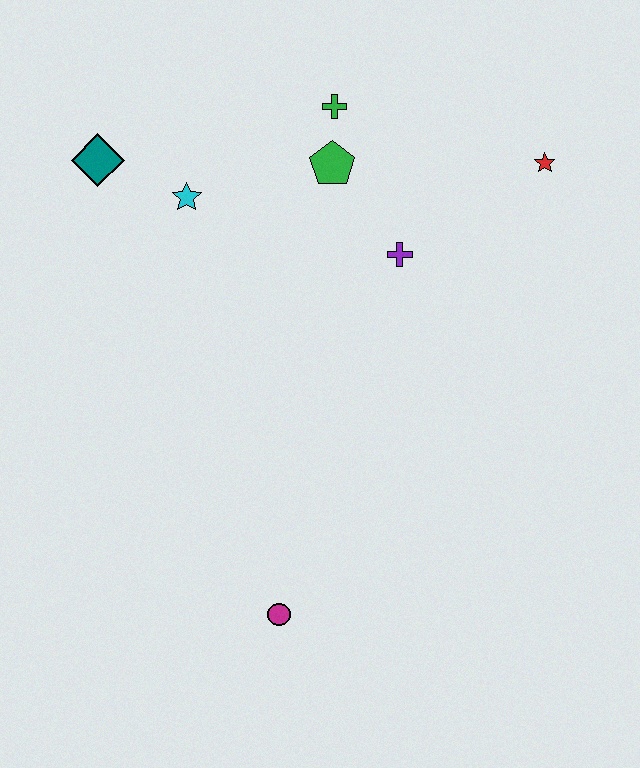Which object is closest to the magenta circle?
The purple cross is closest to the magenta circle.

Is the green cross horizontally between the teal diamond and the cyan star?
No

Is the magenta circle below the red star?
Yes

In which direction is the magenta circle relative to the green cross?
The magenta circle is below the green cross.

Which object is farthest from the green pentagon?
The magenta circle is farthest from the green pentagon.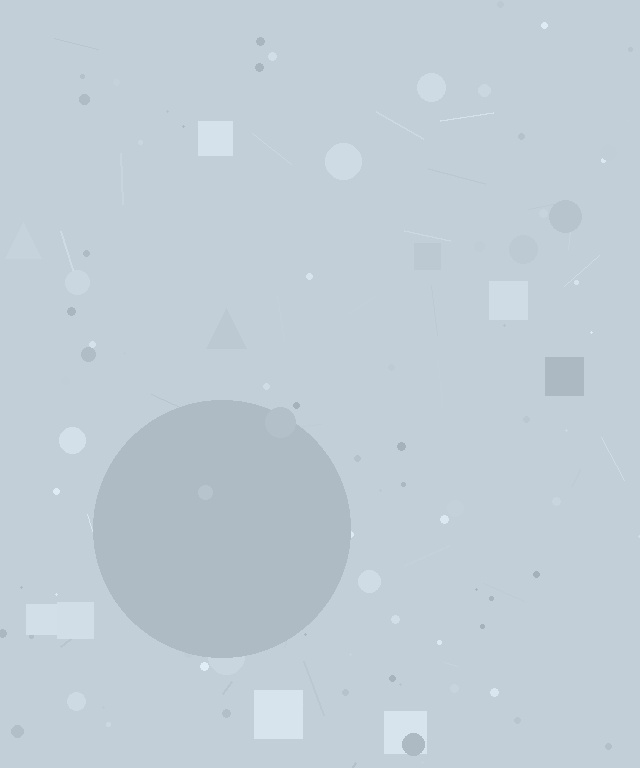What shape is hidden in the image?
A circle is hidden in the image.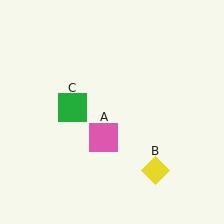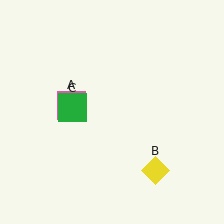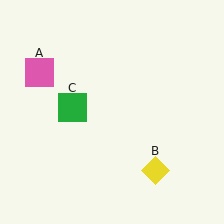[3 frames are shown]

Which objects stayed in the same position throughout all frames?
Yellow diamond (object B) and green square (object C) remained stationary.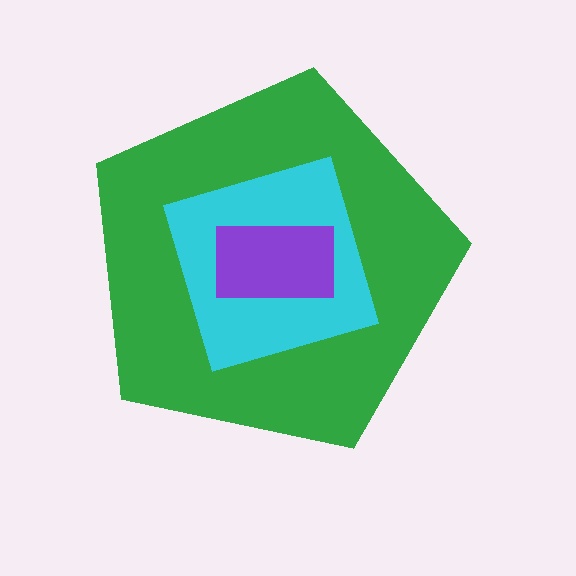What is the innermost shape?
The purple rectangle.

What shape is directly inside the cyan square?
The purple rectangle.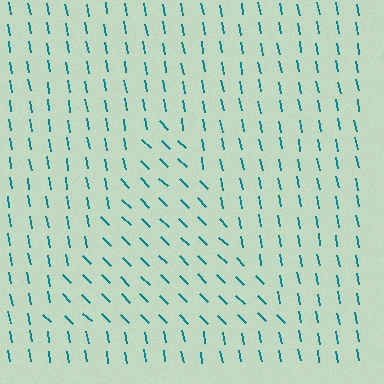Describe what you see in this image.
The image is filled with small teal line segments. A triangle region in the image has lines oriented differently from the surrounding lines, creating a visible texture boundary.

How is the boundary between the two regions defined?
The boundary is defined purely by a change in line orientation (approximately 34 degrees difference). All lines are the same color and thickness.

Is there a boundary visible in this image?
Yes, there is a texture boundary formed by a change in line orientation.